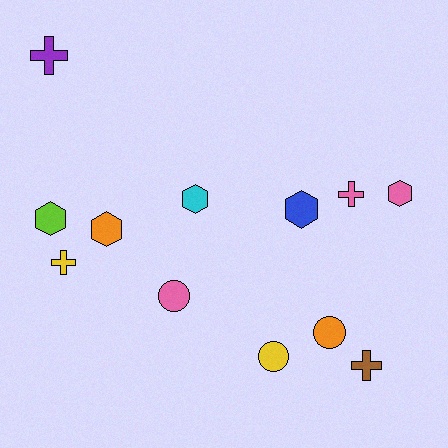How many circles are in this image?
There are 3 circles.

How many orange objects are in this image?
There are 2 orange objects.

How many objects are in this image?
There are 12 objects.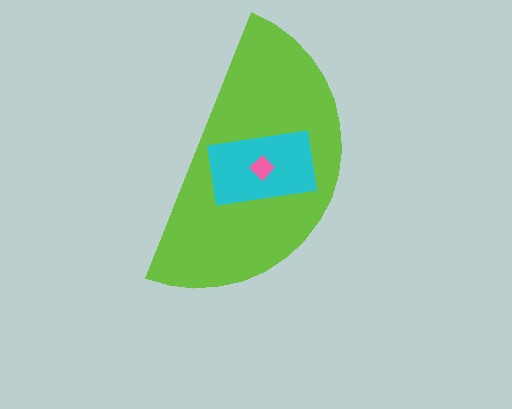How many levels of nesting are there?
3.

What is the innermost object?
The pink diamond.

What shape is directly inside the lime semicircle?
The cyan rectangle.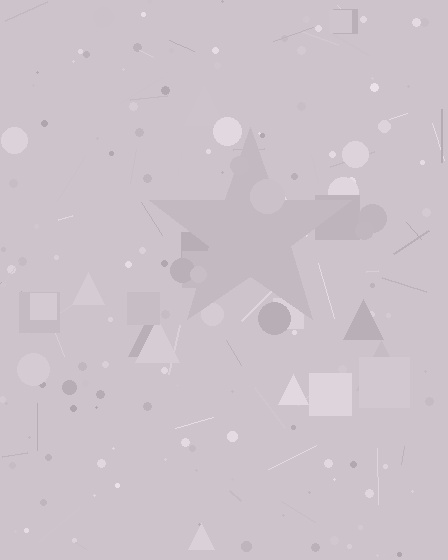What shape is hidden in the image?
A star is hidden in the image.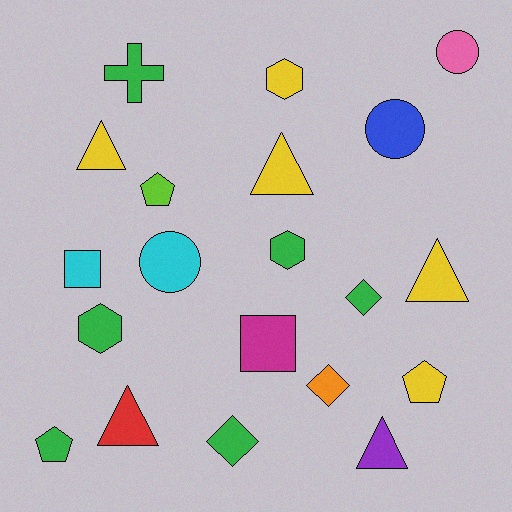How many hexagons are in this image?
There are 3 hexagons.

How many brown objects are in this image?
There are no brown objects.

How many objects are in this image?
There are 20 objects.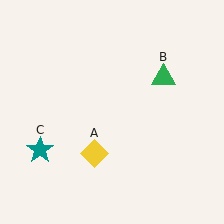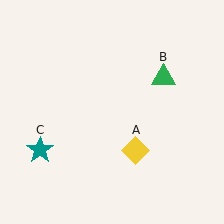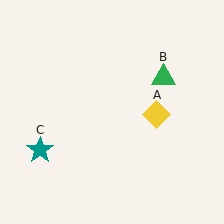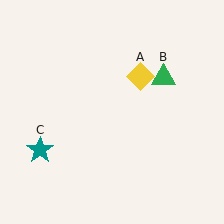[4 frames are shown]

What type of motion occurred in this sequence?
The yellow diamond (object A) rotated counterclockwise around the center of the scene.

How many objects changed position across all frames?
1 object changed position: yellow diamond (object A).